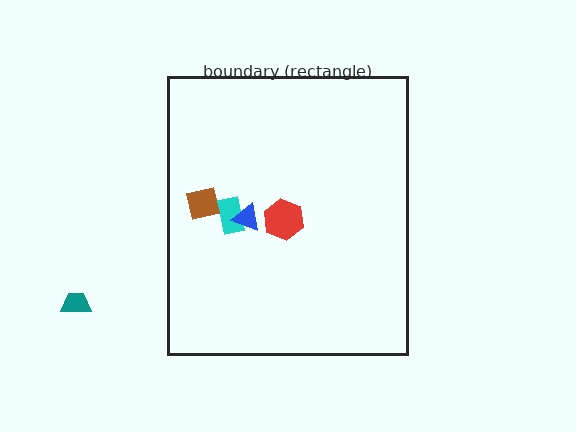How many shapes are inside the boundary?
4 inside, 1 outside.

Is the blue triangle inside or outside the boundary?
Inside.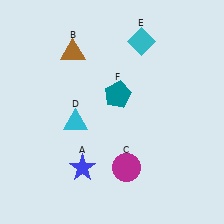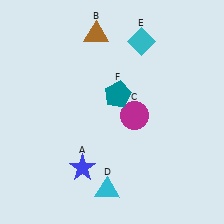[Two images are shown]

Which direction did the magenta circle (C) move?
The magenta circle (C) moved up.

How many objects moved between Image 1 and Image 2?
3 objects moved between the two images.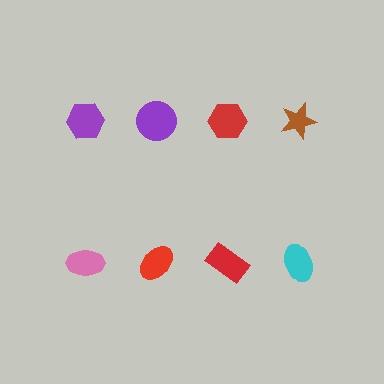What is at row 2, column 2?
A red ellipse.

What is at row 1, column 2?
A purple circle.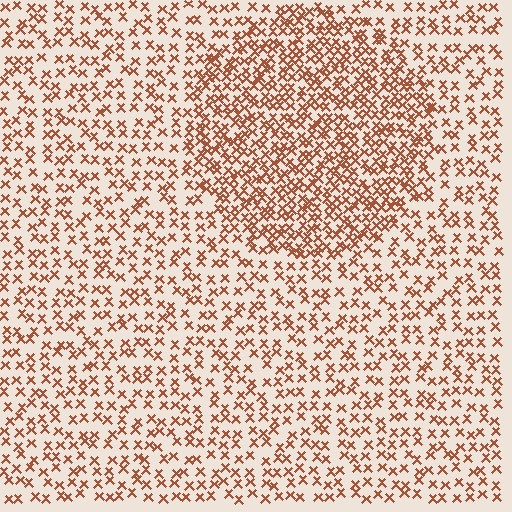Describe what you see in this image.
The image contains small brown elements arranged at two different densities. A circle-shaped region is visible where the elements are more densely packed than the surrounding area.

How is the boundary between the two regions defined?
The boundary is defined by a change in element density (approximately 1.9x ratio). All elements are the same color, size, and shape.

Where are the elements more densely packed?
The elements are more densely packed inside the circle boundary.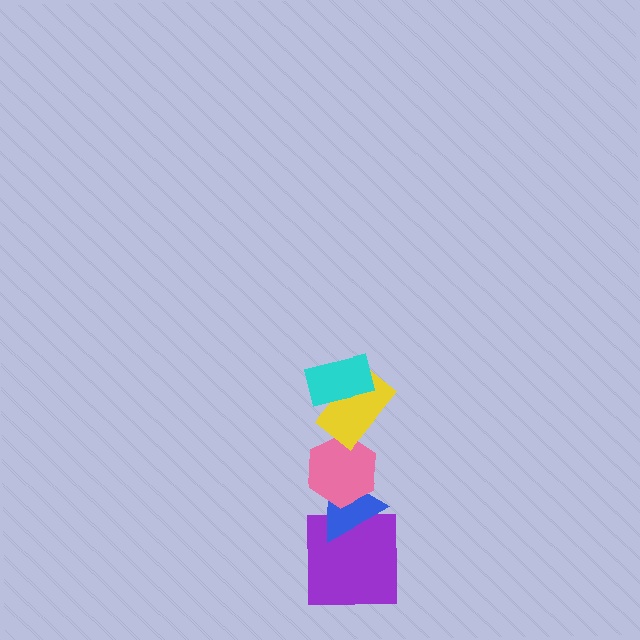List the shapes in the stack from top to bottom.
From top to bottom: the cyan rectangle, the yellow rectangle, the pink hexagon, the blue triangle, the purple square.